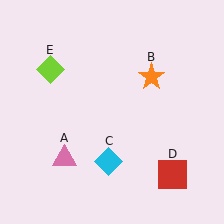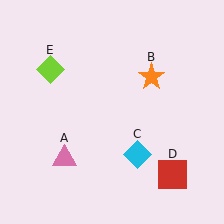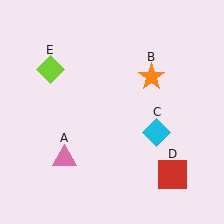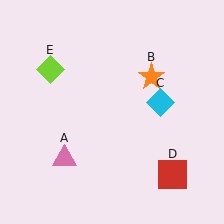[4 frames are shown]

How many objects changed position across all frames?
1 object changed position: cyan diamond (object C).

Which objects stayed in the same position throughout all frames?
Pink triangle (object A) and orange star (object B) and red square (object D) and lime diamond (object E) remained stationary.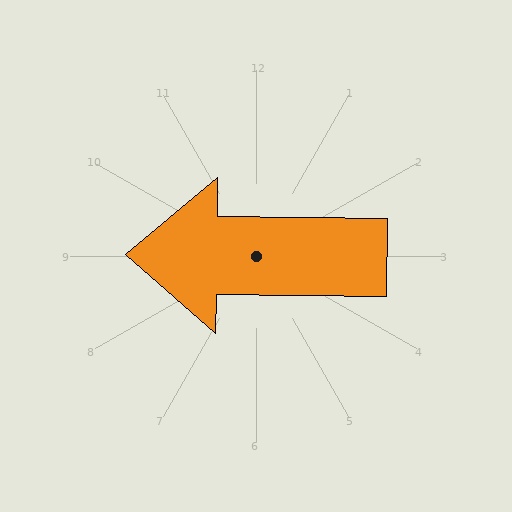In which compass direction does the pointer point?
West.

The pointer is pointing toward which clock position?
Roughly 9 o'clock.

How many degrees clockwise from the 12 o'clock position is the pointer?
Approximately 271 degrees.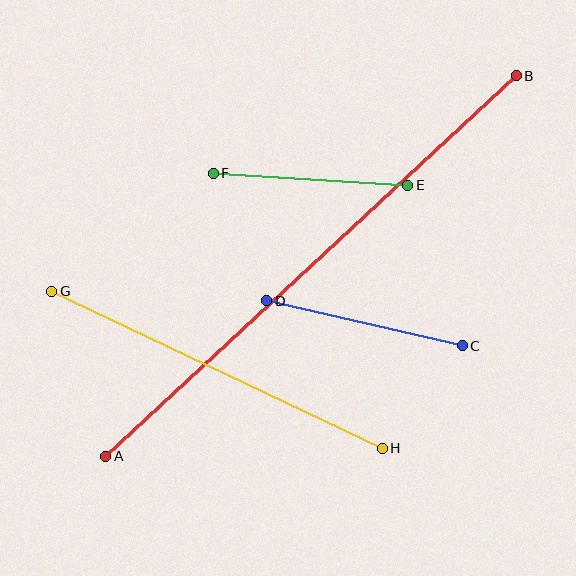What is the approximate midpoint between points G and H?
The midpoint is at approximately (217, 370) pixels.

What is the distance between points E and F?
The distance is approximately 195 pixels.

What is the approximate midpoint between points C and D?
The midpoint is at approximately (364, 323) pixels.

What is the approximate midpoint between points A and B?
The midpoint is at approximately (311, 266) pixels.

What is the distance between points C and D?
The distance is approximately 201 pixels.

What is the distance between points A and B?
The distance is approximately 560 pixels.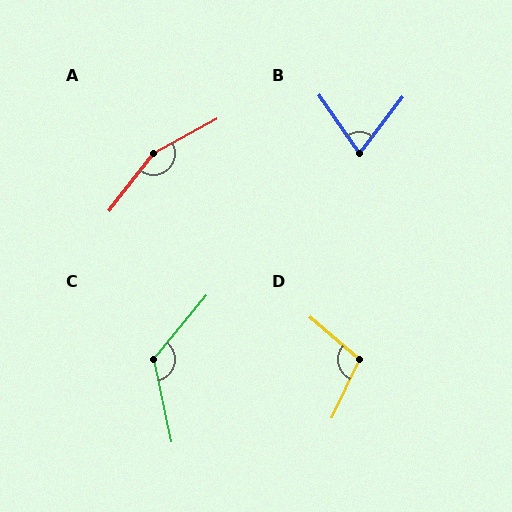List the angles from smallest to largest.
B (72°), D (105°), C (128°), A (157°).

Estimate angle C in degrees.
Approximately 128 degrees.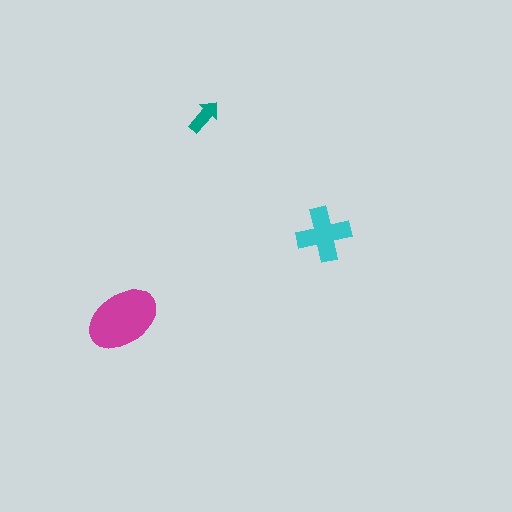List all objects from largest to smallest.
The magenta ellipse, the cyan cross, the teal arrow.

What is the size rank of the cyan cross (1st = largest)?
2nd.